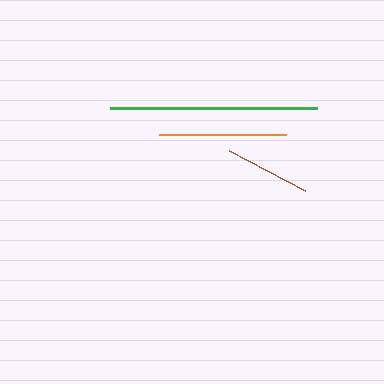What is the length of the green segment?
The green segment is approximately 207 pixels long.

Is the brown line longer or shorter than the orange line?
The orange line is longer than the brown line.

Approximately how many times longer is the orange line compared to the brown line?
The orange line is approximately 1.5 times the length of the brown line.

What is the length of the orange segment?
The orange segment is approximately 128 pixels long.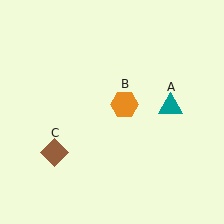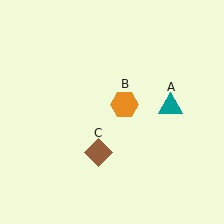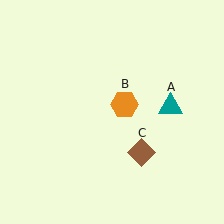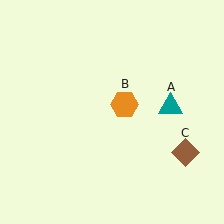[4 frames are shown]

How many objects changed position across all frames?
1 object changed position: brown diamond (object C).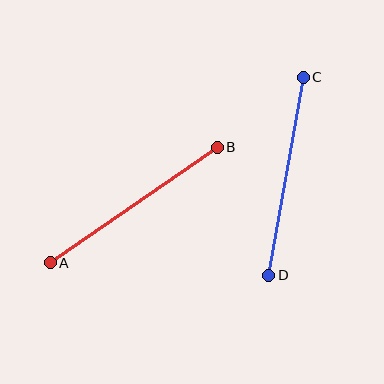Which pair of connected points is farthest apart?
Points A and B are farthest apart.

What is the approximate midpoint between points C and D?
The midpoint is at approximately (286, 176) pixels.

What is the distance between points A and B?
The distance is approximately 203 pixels.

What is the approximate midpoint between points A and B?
The midpoint is at approximately (134, 205) pixels.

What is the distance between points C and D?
The distance is approximately 201 pixels.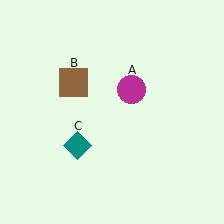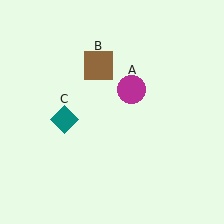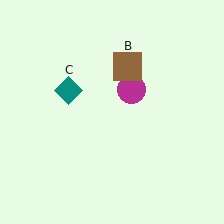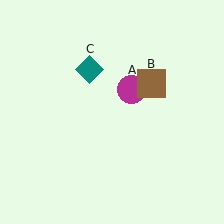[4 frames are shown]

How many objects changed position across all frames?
2 objects changed position: brown square (object B), teal diamond (object C).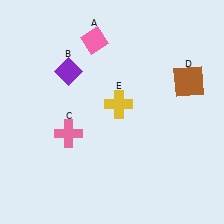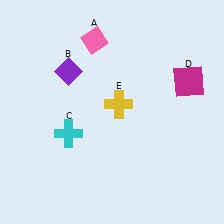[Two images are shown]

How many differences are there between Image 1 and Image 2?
There are 2 differences between the two images.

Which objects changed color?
C changed from pink to cyan. D changed from brown to magenta.